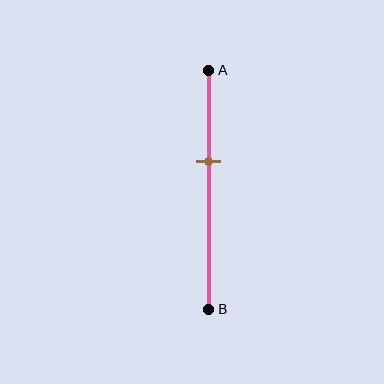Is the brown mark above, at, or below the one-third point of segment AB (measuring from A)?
The brown mark is below the one-third point of segment AB.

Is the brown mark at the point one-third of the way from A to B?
No, the mark is at about 40% from A, not at the 33% one-third point.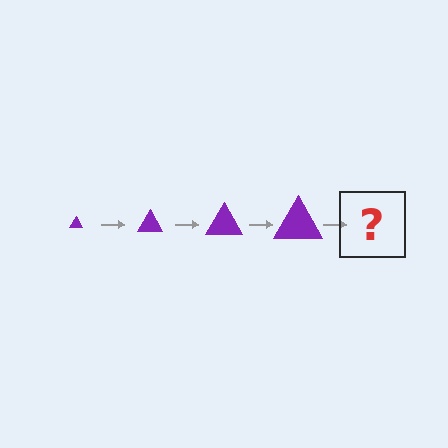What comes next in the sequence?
The next element should be a purple triangle, larger than the previous one.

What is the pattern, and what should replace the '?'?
The pattern is that the triangle gets progressively larger each step. The '?' should be a purple triangle, larger than the previous one.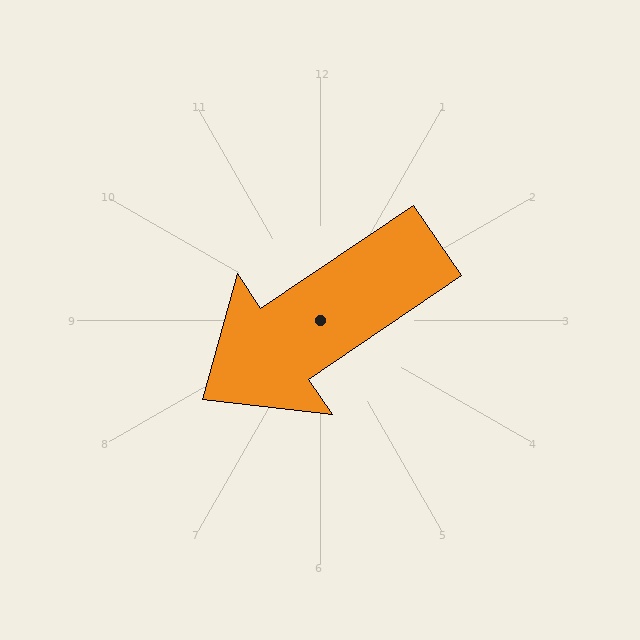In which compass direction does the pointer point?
Southwest.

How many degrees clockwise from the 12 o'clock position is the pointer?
Approximately 236 degrees.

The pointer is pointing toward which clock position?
Roughly 8 o'clock.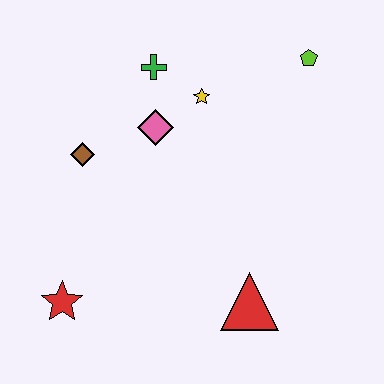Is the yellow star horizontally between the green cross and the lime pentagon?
Yes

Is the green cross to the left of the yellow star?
Yes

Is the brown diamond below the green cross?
Yes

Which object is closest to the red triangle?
The red star is closest to the red triangle.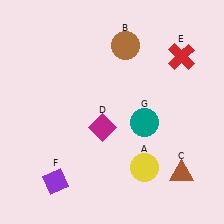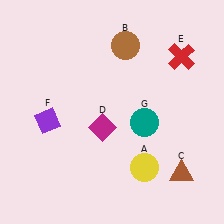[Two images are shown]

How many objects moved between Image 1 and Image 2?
1 object moved between the two images.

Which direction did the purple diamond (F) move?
The purple diamond (F) moved up.